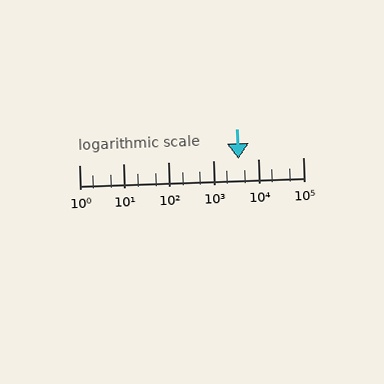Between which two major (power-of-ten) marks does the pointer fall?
The pointer is between 1000 and 10000.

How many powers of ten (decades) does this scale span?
The scale spans 5 decades, from 1 to 100000.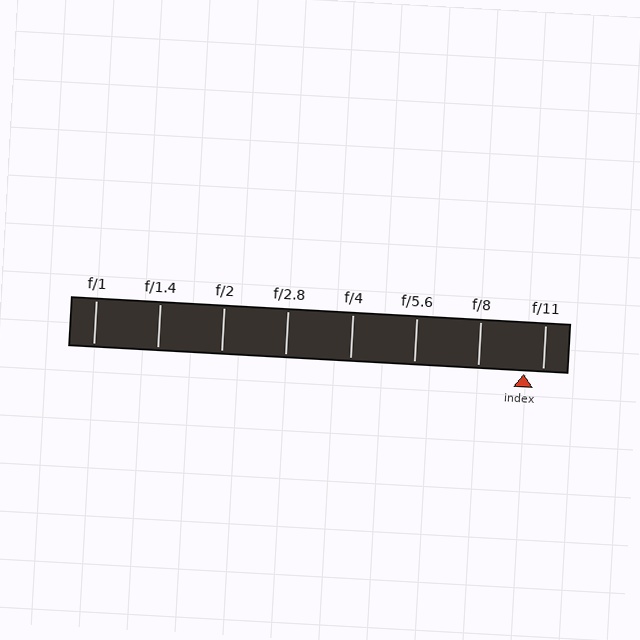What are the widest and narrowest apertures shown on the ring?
The widest aperture shown is f/1 and the narrowest is f/11.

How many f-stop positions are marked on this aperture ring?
There are 8 f-stop positions marked.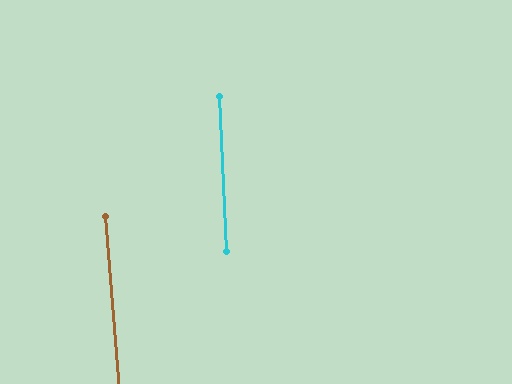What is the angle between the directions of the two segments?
Approximately 2 degrees.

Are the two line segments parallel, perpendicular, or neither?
Parallel — their directions differ by only 1.8°.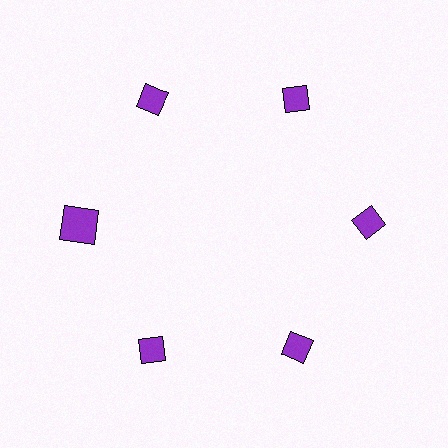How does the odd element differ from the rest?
It has a different shape: square instead of diamond.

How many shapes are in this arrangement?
There are 6 shapes arranged in a ring pattern.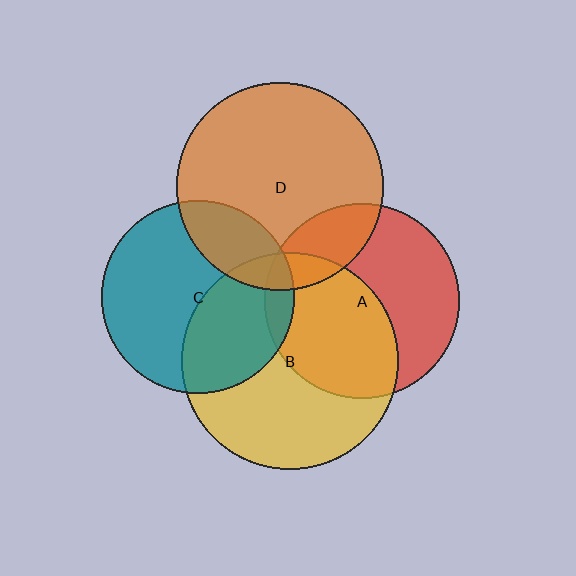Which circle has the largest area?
Circle B (yellow).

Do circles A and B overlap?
Yes.